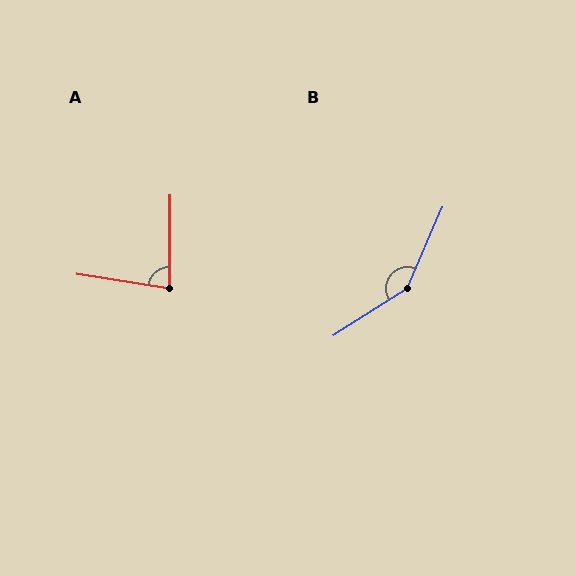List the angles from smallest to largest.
A (81°), B (146°).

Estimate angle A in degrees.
Approximately 81 degrees.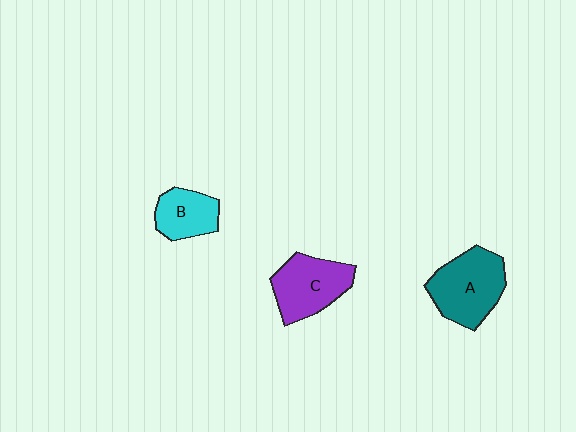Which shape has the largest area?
Shape A (teal).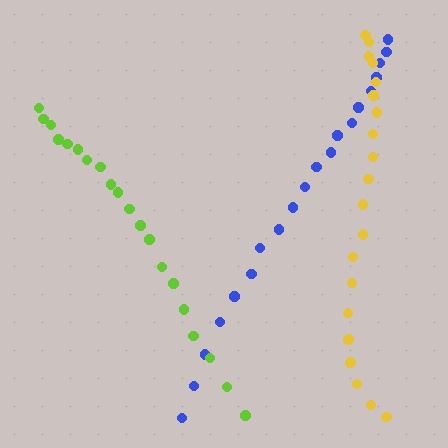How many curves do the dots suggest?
There are 3 distinct paths.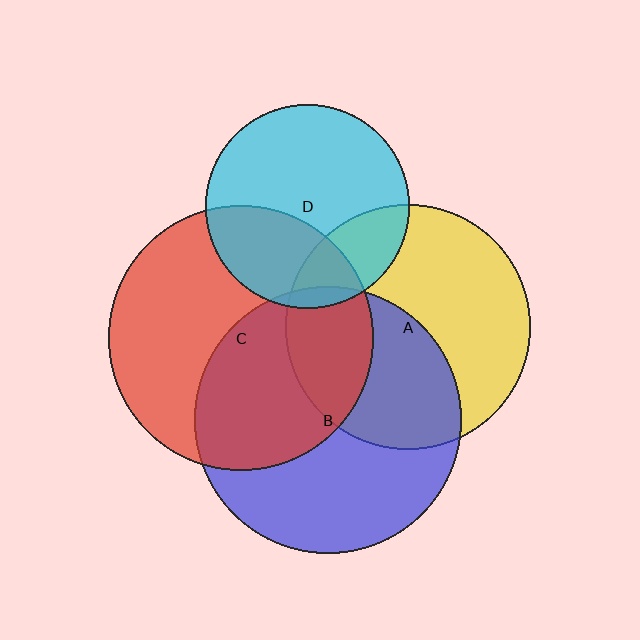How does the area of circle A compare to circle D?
Approximately 1.4 times.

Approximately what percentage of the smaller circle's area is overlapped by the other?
Approximately 45%.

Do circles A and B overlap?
Yes.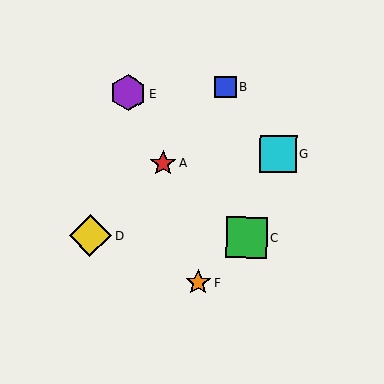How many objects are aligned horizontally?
2 objects (C, D) are aligned horizontally.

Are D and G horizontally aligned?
No, D is at y≈236 and G is at y≈154.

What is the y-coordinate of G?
Object G is at y≈154.